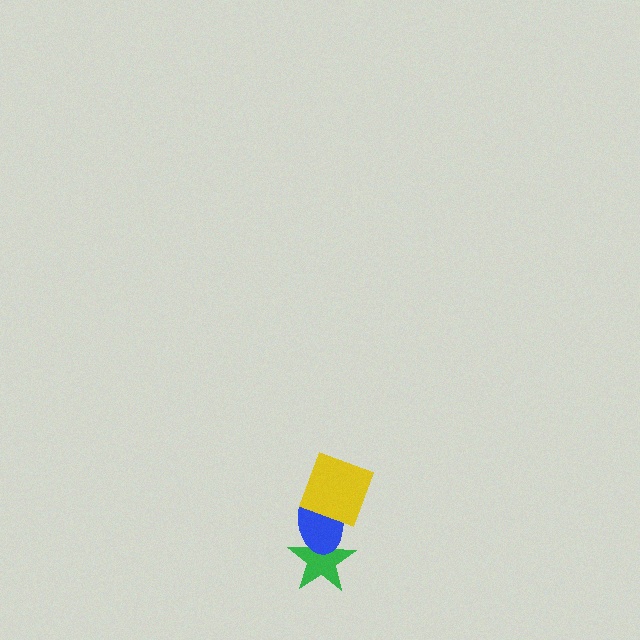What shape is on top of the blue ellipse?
The yellow square is on top of the blue ellipse.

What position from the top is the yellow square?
The yellow square is 1st from the top.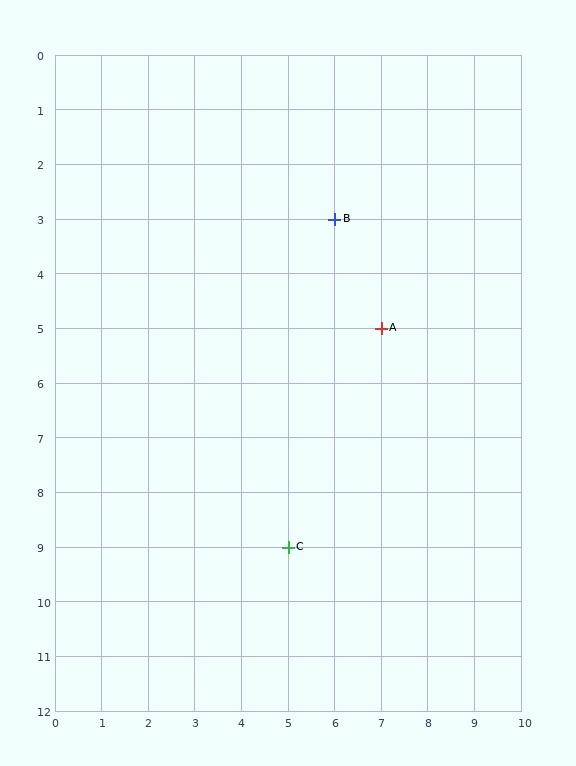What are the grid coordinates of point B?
Point B is at grid coordinates (6, 3).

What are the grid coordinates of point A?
Point A is at grid coordinates (7, 5).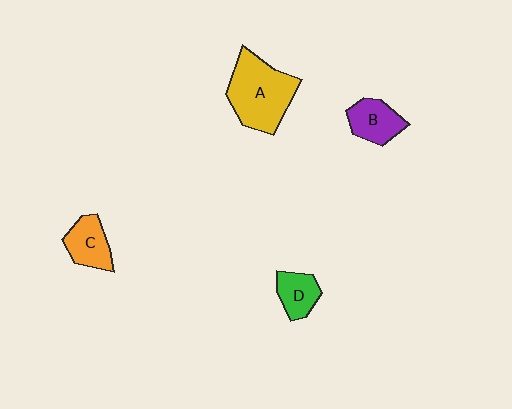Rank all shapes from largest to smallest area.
From largest to smallest: A (yellow), B (purple), C (orange), D (green).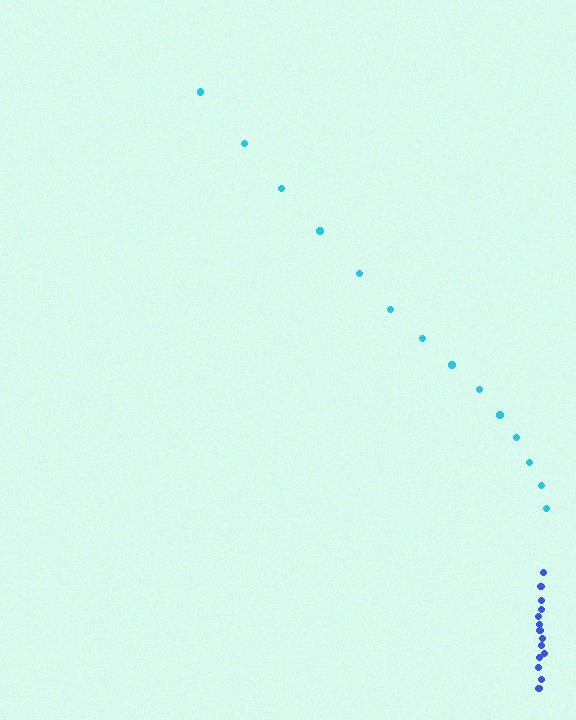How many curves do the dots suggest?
There are 2 distinct paths.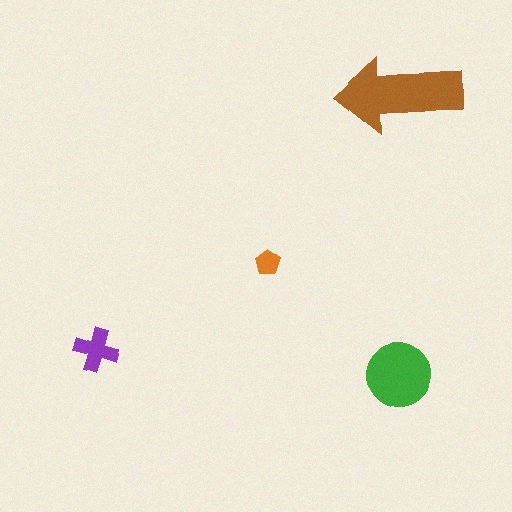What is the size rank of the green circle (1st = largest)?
2nd.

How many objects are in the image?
There are 4 objects in the image.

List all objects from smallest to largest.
The orange pentagon, the purple cross, the green circle, the brown arrow.